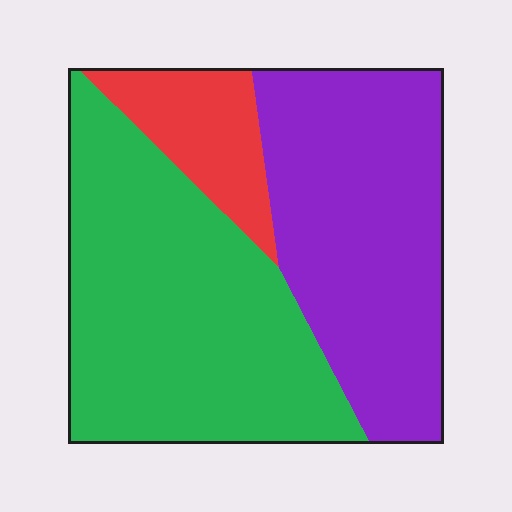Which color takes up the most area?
Green, at roughly 50%.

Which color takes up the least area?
Red, at roughly 10%.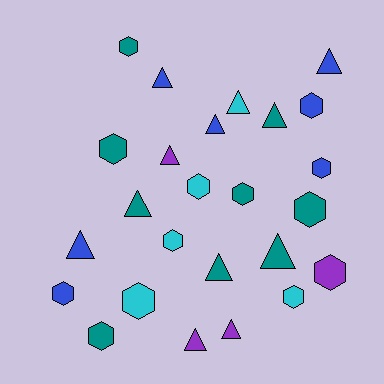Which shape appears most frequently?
Hexagon, with 13 objects.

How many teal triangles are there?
There are 4 teal triangles.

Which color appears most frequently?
Teal, with 9 objects.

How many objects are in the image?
There are 25 objects.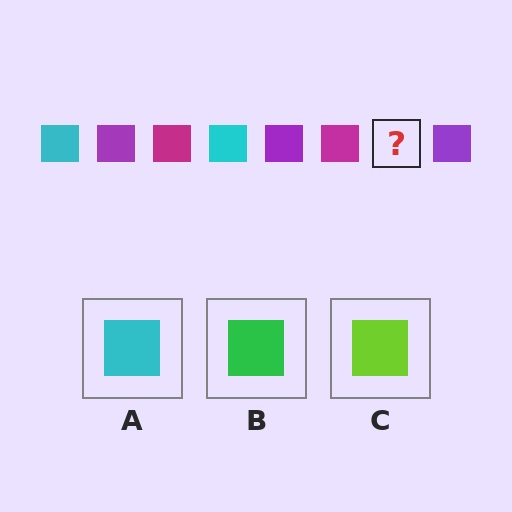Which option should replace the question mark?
Option A.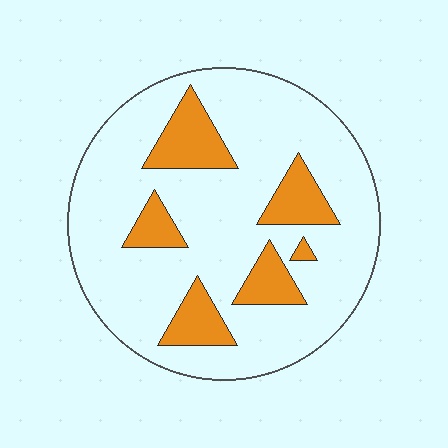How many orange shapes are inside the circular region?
6.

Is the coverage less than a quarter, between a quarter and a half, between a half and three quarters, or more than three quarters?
Less than a quarter.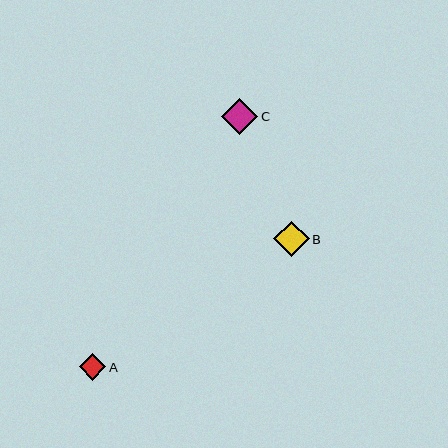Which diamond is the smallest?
Diamond A is the smallest with a size of approximately 27 pixels.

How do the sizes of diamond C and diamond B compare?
Diamond C and diamond B are approximately the same size.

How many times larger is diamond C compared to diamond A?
Diamond C is approximately 1.4 times the size of diamond A.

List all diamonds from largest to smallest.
From largest to smallest: C, B, A.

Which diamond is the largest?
Diamond C is the largest with a size of approximately 36 pixels.